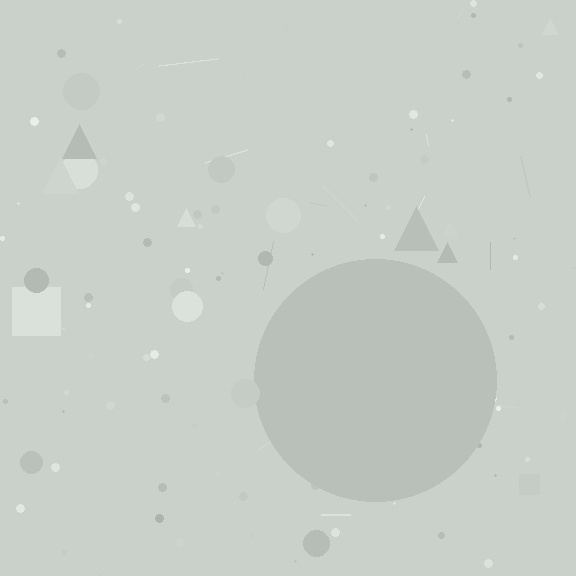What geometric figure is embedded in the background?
A circle is embedded in the background.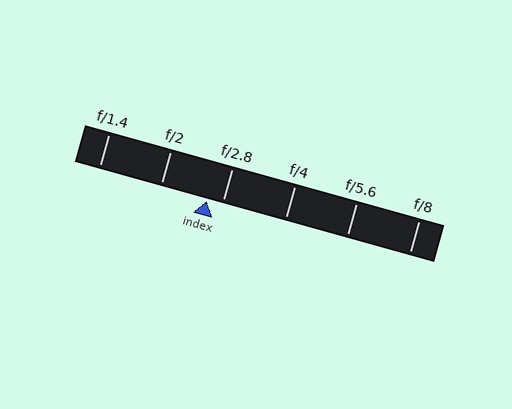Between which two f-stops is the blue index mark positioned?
The index mark is between f/2 and f/2.8.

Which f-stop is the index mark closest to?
The index mark is closest to f/2.8.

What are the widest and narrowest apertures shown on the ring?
The widest aperture shown is f/1.4 and the narrowest is f/8.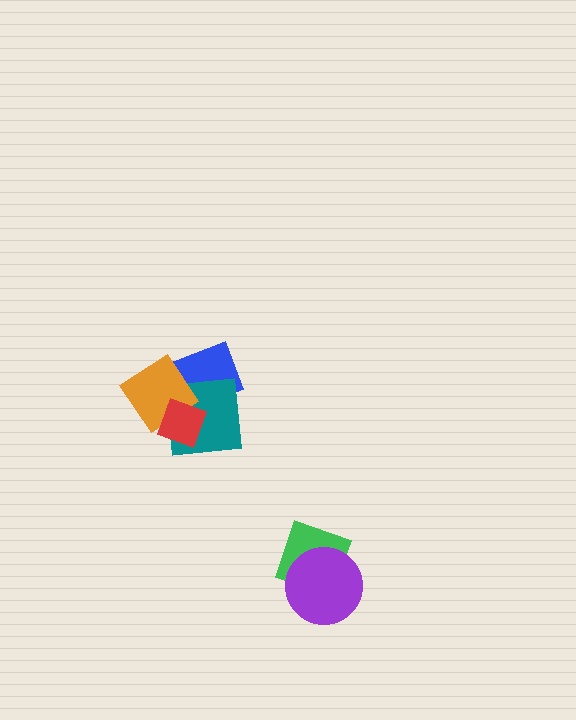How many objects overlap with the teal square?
3 objects overlap with the teal square.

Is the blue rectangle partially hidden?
Yes, it is partially covered by another shape.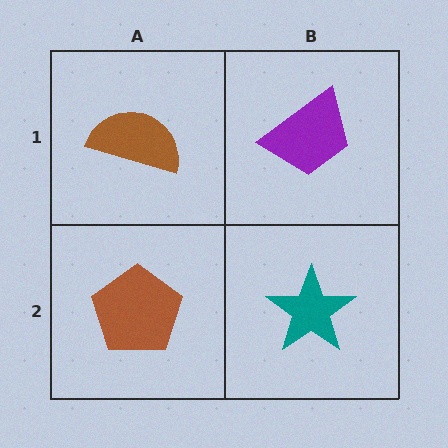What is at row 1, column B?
A purple trapezoid.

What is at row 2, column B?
A teal star.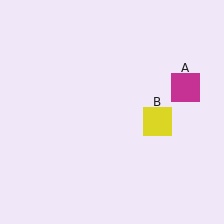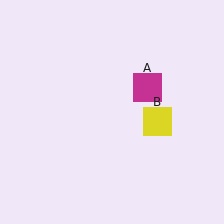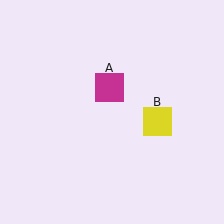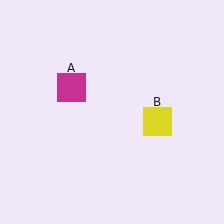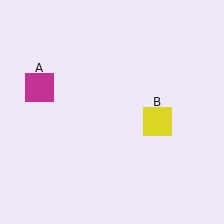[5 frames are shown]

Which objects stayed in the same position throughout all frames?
Yellow square (object B) remained stationary.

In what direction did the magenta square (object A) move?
The magenta square (object A) moved left.